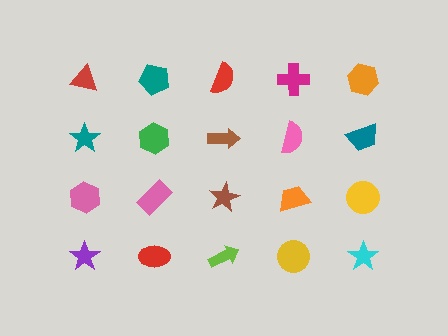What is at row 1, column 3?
A red semicircle.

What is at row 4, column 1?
A purple star.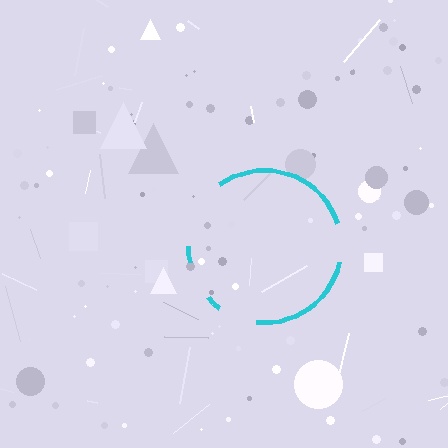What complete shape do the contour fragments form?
The contour fragments form a circle.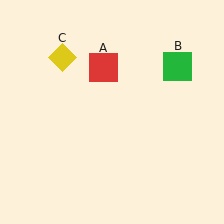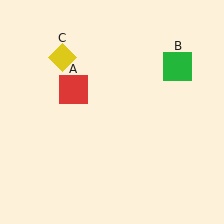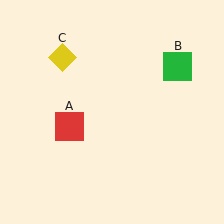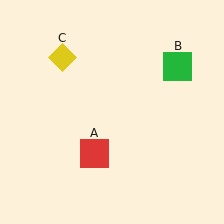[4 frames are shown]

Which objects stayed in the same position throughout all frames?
Green square (object B) and yellow diamond (object C) remained stationary.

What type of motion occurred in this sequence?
The red square (object A) rotated counterclockwise around the center of the scene.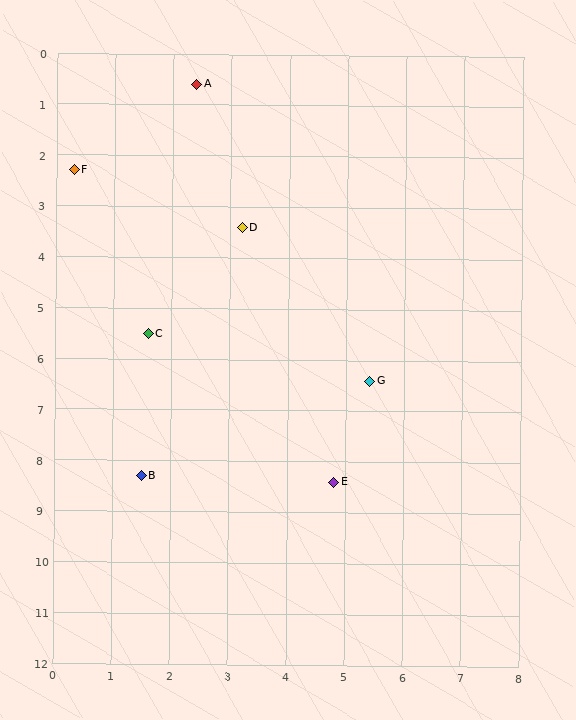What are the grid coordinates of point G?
Point G is at approximately (5.4, 6.4).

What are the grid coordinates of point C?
Point C is at approximately (1.6, 5.5).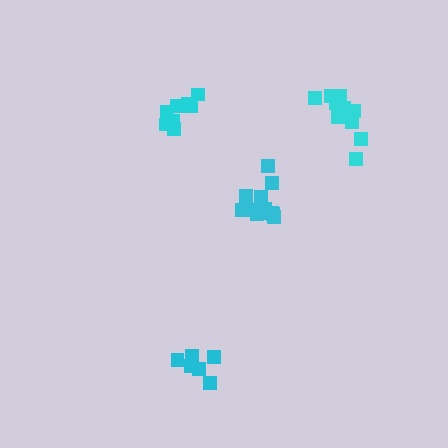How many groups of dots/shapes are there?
There are 4 groups.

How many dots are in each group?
Group 1: 12 dots, Group 2: 10 dots, Group 3: 8 dots, Group 4: 6 dots (36 total).